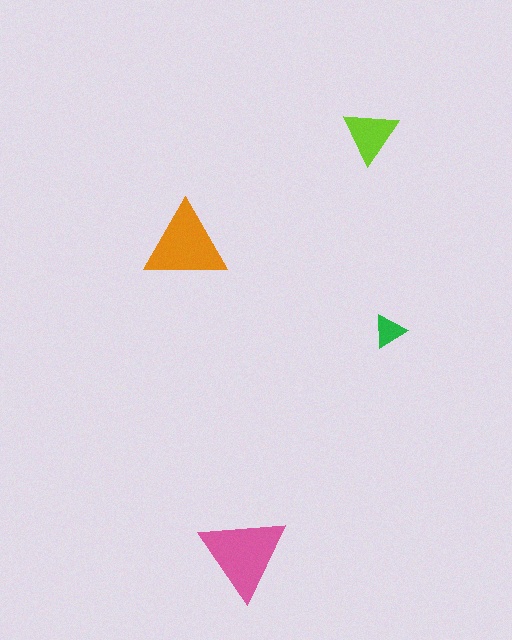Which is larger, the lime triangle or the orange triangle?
The orange one.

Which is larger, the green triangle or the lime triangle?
The lime one.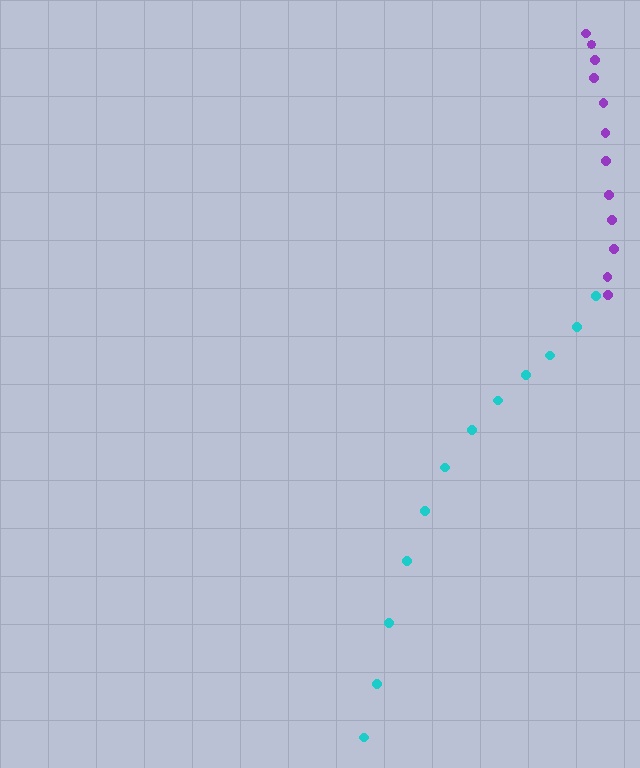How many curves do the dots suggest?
There are 2 distinct paths.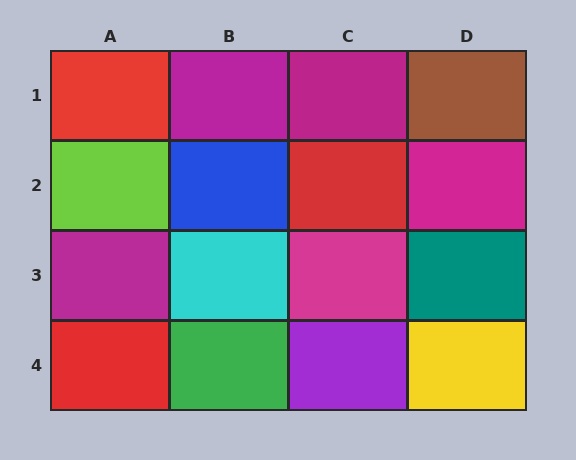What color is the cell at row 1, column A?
Red.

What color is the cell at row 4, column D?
Yellow.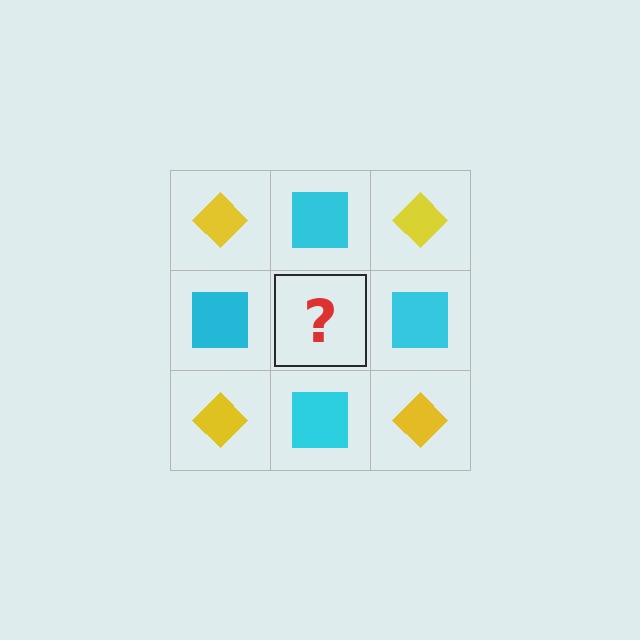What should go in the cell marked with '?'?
The missing cell should contain a yellow diamond.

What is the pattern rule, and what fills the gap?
The rule is that it alternates yellow diamond and cyan square in a checkerboard pattern. The gap should be filled with a yellow diamond.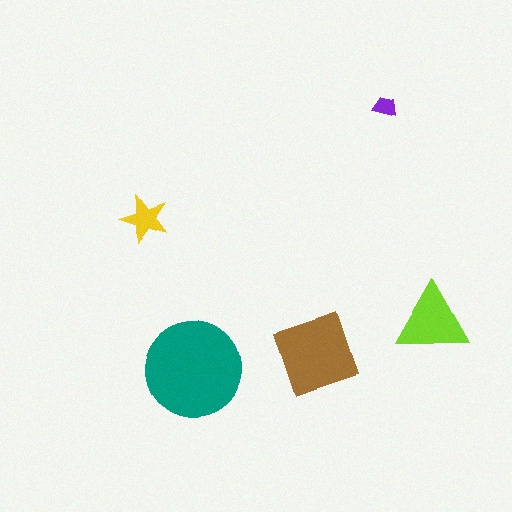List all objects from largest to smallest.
The teal circle, the brown diamond, the lime triangle, the yellow star, the purple trapezoid.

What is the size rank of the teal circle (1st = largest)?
1st.